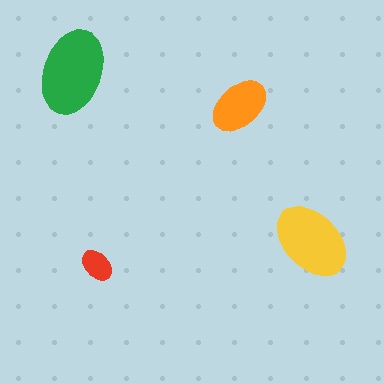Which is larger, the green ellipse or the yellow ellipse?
The green one.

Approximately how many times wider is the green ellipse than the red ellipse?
About 2.5 times wider.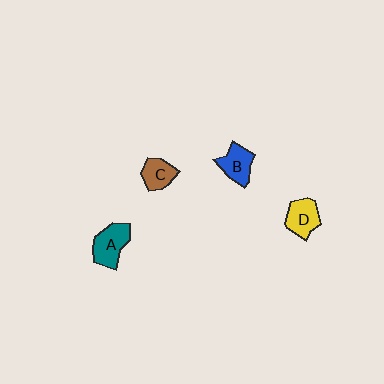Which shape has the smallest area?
Shape C (brown).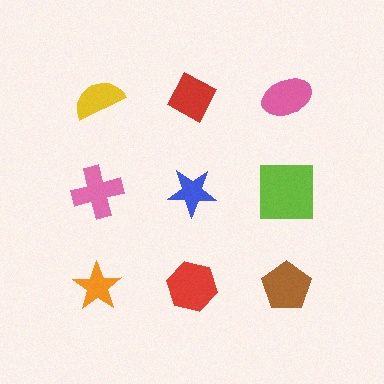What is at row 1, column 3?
A pink ellipse.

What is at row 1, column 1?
A yellow semicircle.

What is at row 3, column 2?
A red hexagon.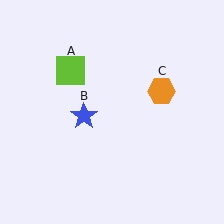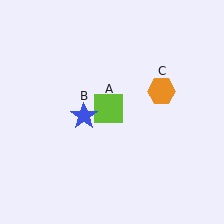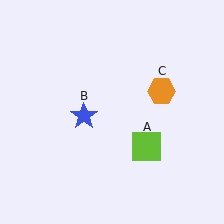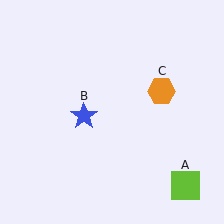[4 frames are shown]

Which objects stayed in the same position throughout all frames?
Blue star (object B) and orange hexagon (object C) remained stationary.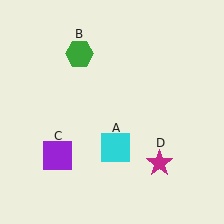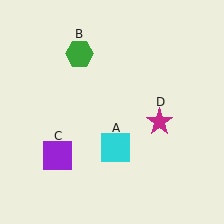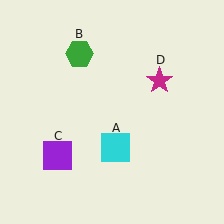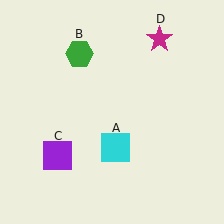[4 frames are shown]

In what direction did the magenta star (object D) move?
The magenta star (object D) moved up.